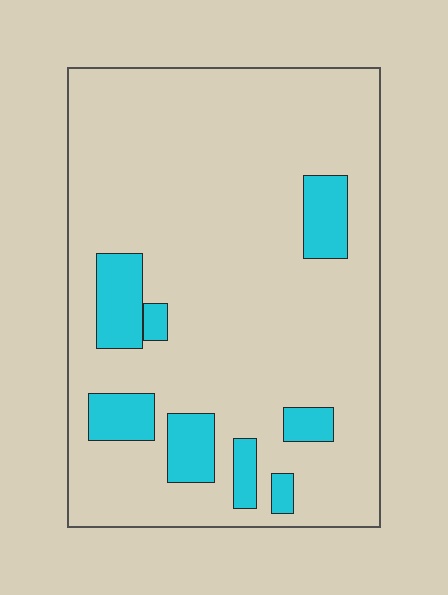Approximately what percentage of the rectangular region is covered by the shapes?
Approximately 15%.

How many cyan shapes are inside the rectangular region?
8.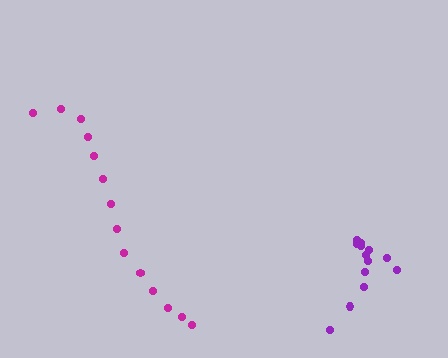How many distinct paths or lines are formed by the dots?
There are 2 distinct paths.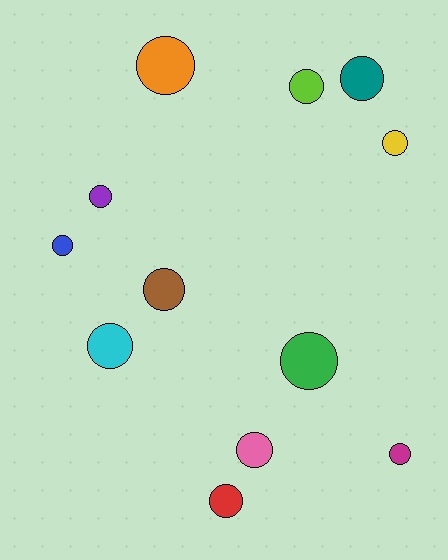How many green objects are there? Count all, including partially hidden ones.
There is 1 green object.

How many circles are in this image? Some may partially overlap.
There are 12 circles.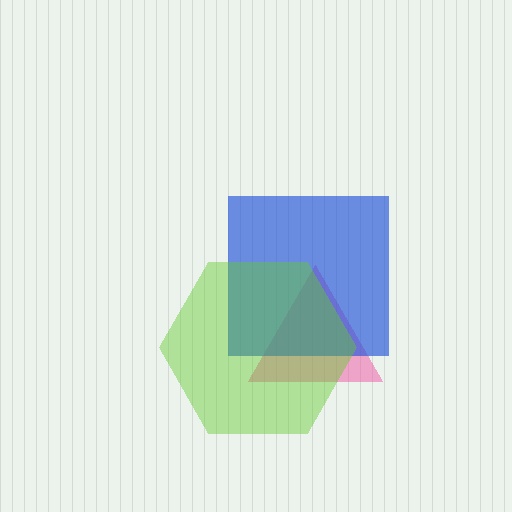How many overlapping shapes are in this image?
There are 3 overlapping shapes in the image.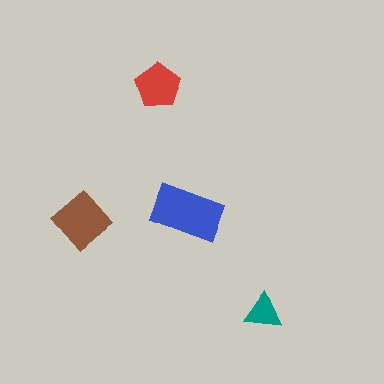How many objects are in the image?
There are 4 objects in the image.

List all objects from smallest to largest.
The teal triangle, the red pentagon, the brown diamond, the blue rectangle.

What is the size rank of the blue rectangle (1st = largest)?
1st.